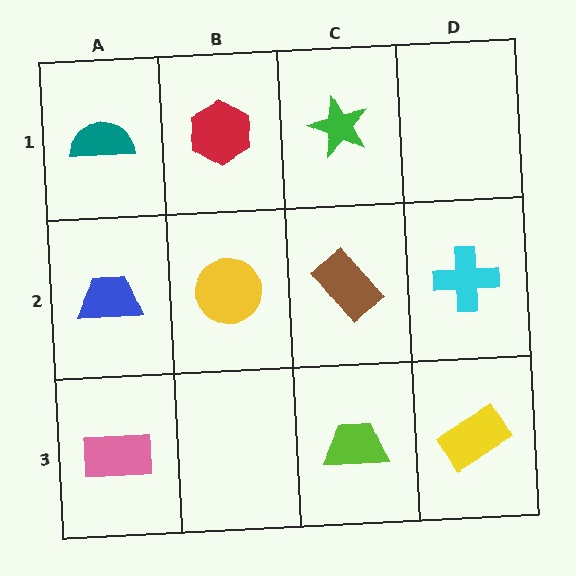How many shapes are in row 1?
3 shapes.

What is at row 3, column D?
A yellow rectangle.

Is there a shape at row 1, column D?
No, that cell is empty.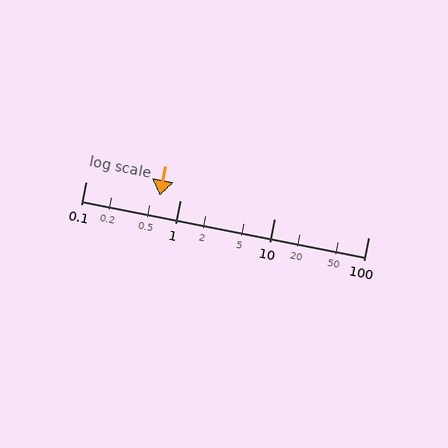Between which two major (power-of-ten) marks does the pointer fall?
The pointer is between 0.1 and 1.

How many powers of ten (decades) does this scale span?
The scale spans 3 decades, from 0.1 to 100.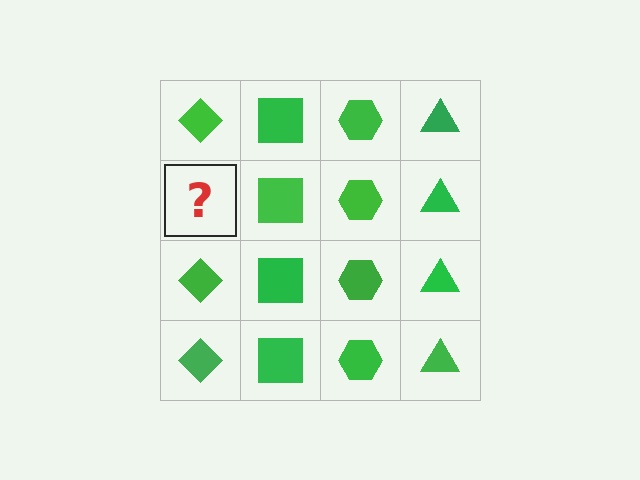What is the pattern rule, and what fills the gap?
The rule is that each column has a consistent shape. The gap should be filled with a green diamond.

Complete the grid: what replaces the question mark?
The question mark should be replaced with a green diamond.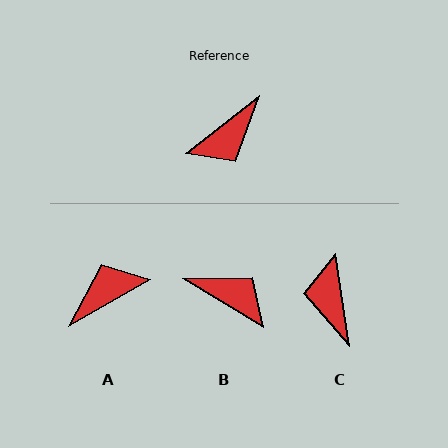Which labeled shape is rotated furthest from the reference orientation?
A, about 172 degrees away.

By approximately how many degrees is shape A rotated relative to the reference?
Approximately 172 degrees counter-clockwise.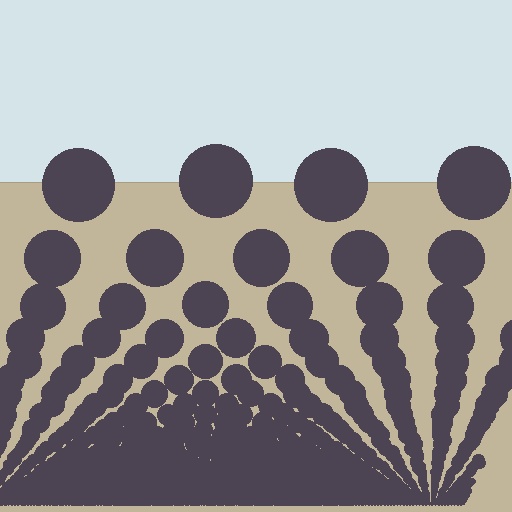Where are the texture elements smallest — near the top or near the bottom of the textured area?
Near the bottom.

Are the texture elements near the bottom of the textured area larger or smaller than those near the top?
Smaller. The gradient is inverted — elements near the bottom are smaller and denser.